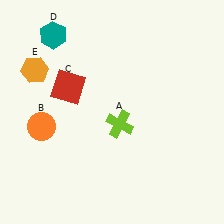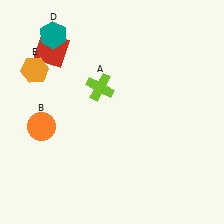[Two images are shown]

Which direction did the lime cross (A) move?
The lime cross (A) moved up.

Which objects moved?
The objects that moved are: the lime cross (A), the red square (C).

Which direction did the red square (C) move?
The red square (C) moved up.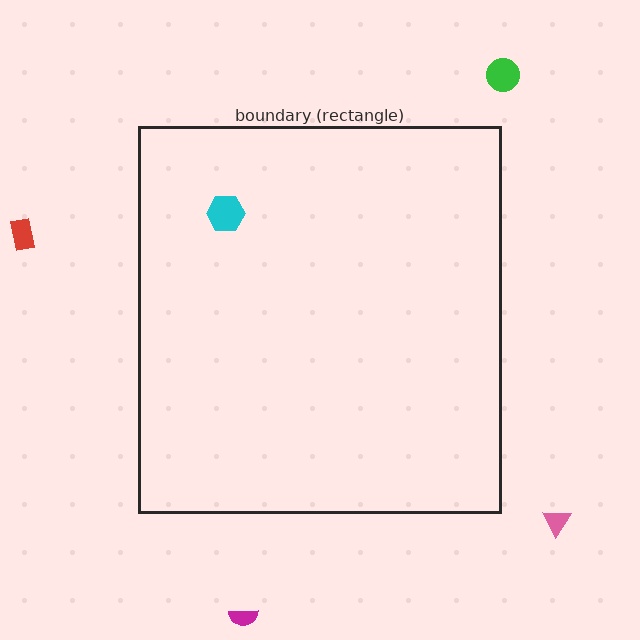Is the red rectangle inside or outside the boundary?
Outside.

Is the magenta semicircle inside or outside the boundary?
Outside.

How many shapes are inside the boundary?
1 inside, 4 outside.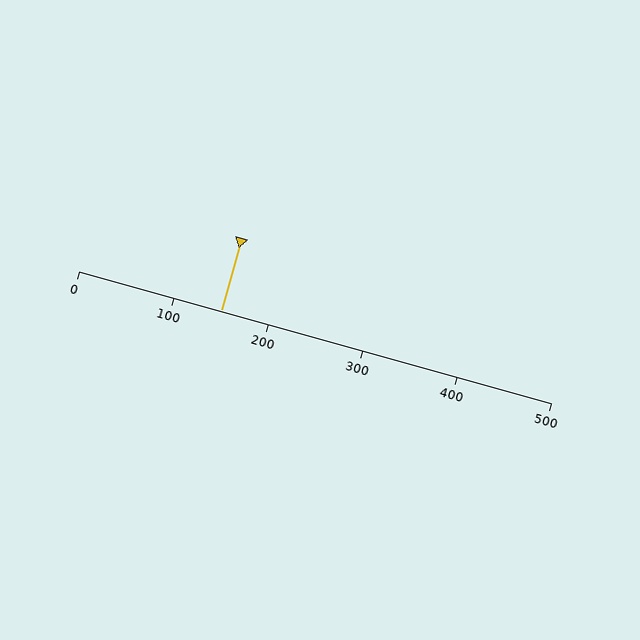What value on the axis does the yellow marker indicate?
The marker indicates approximately 150.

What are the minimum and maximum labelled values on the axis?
The axis runs from 0 to 500.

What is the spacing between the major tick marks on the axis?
The major ticks are spaced 100 apart.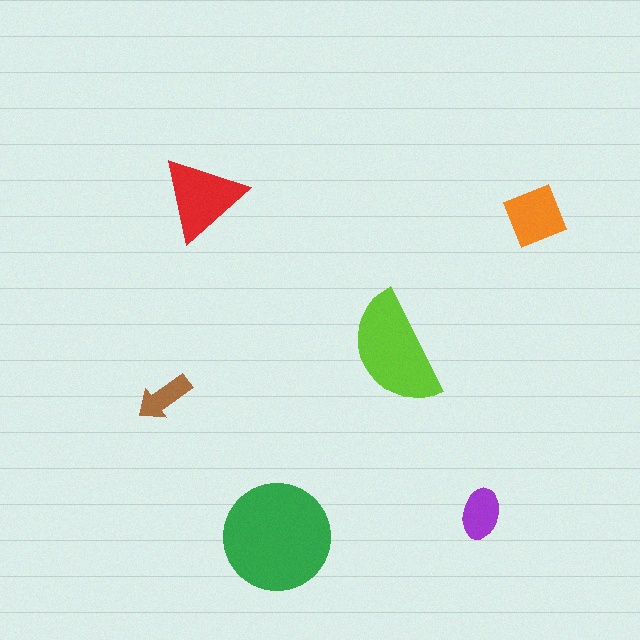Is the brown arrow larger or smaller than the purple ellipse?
Smaller.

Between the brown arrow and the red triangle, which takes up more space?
The red triangle.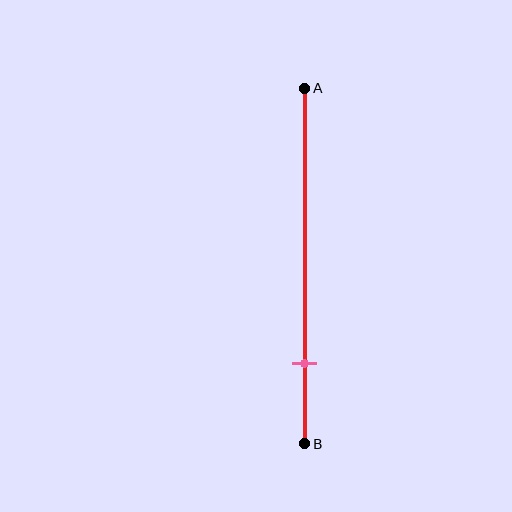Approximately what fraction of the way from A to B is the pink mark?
The pink mark is approximately 75% of the way from A to B.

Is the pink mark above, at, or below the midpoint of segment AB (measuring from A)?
The pink mark is below the midpoint of segment AB.